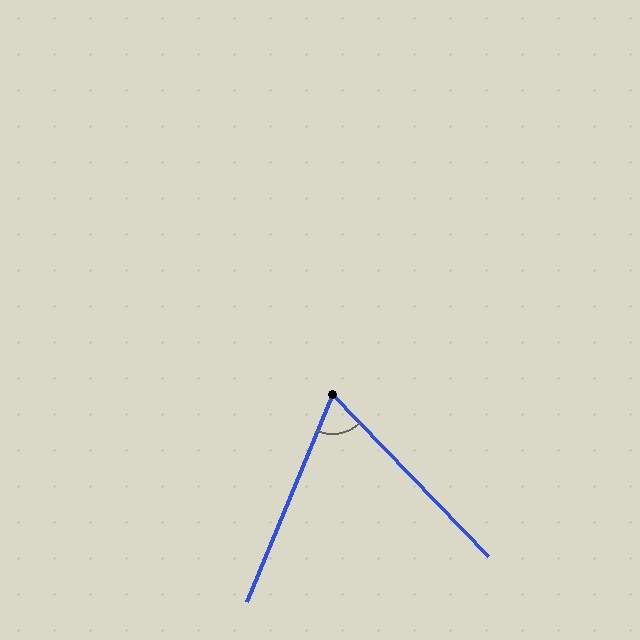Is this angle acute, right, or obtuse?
It is acute.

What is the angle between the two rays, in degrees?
Approximately 67 degrees.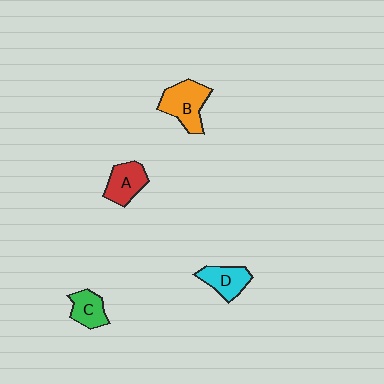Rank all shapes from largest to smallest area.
From largest to smallest: B (orange), A (red), D (cyan), C (green).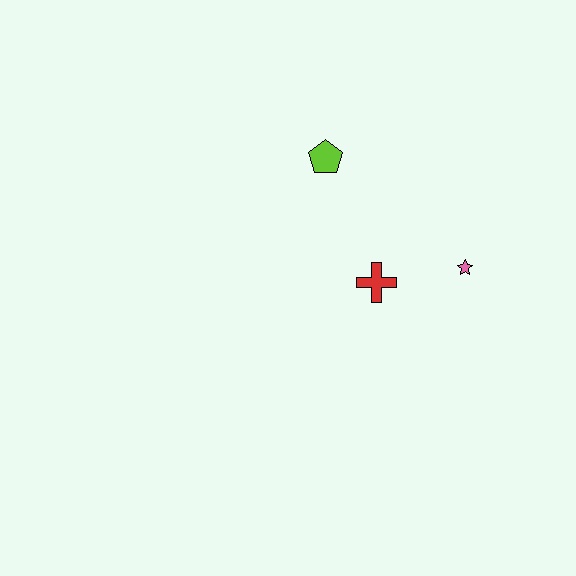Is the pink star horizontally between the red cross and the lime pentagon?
No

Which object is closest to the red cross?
The pink star is closest to the red cross.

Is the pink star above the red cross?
Yes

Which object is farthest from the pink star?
The lime pentagon is farthest from the pink star.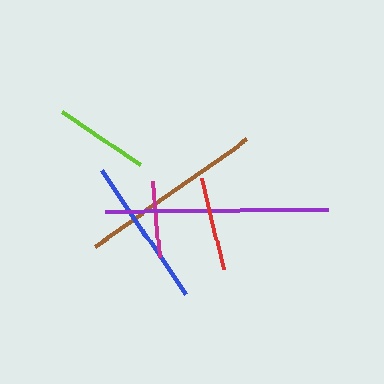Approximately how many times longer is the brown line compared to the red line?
The brown line is approximately 2.0 times the length of the red line.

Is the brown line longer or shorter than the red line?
The brown line is longer than the red line.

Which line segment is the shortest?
The magenta line is the shortest at approximately 76 pixels.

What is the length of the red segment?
The red segment is approximately 93 pixels long.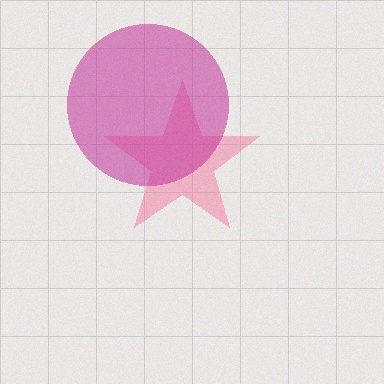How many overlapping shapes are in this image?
There are 2 overlapping shapes in the image.